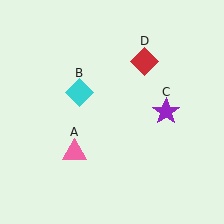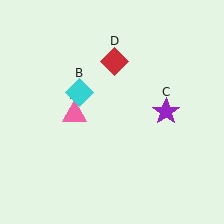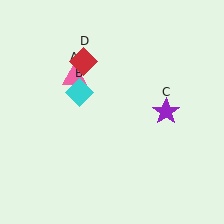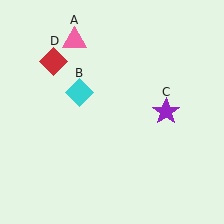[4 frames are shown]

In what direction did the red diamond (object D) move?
The red diamond (object D) moved left.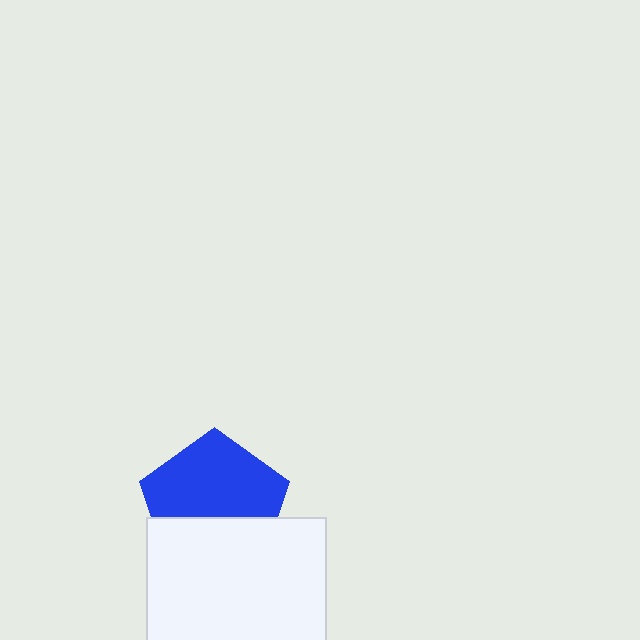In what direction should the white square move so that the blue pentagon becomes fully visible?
The white square should move down. That is the shortest direction to clear the overlap and leave the blue pentagon fully visible.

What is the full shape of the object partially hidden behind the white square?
The partially hidden object is a blue pentagon.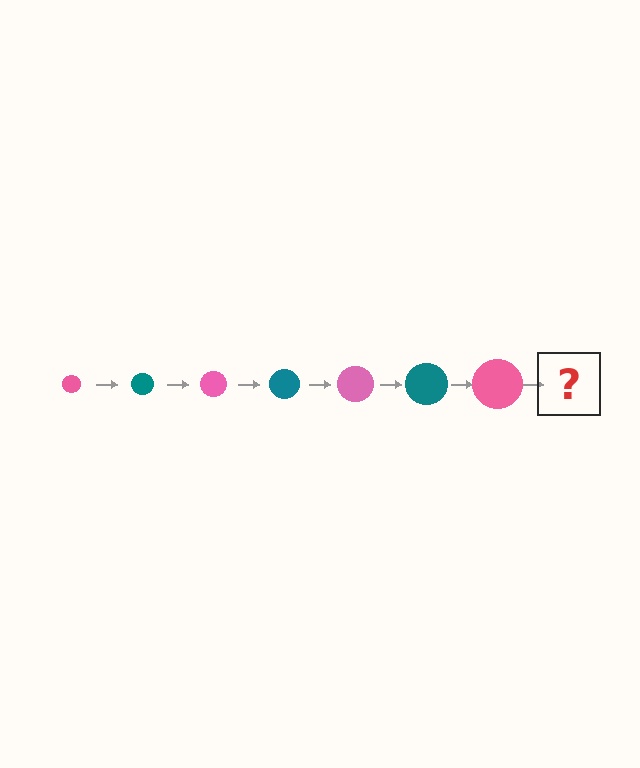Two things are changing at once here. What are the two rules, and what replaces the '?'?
The two rules are that the circle grows larger each step and the color cycles through pink and teal. The '?' should be a teal circle, larger than the previous one.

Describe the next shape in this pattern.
It should be a teal circle, larger than the previous one.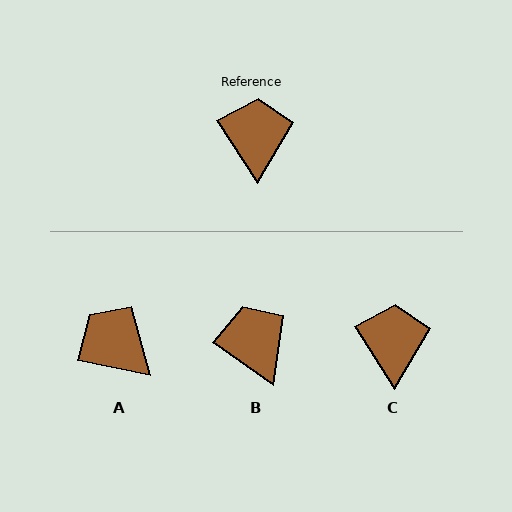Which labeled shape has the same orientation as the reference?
C.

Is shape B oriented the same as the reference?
No, it is off by about 22 degrees.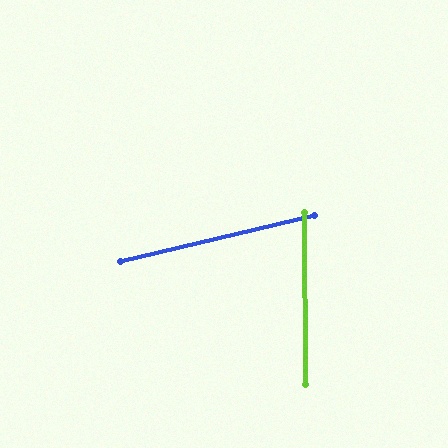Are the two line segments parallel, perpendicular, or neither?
Neither parallel nor perpendicular — they differ by about 77°.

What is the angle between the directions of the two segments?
Approximately 77 degrees.